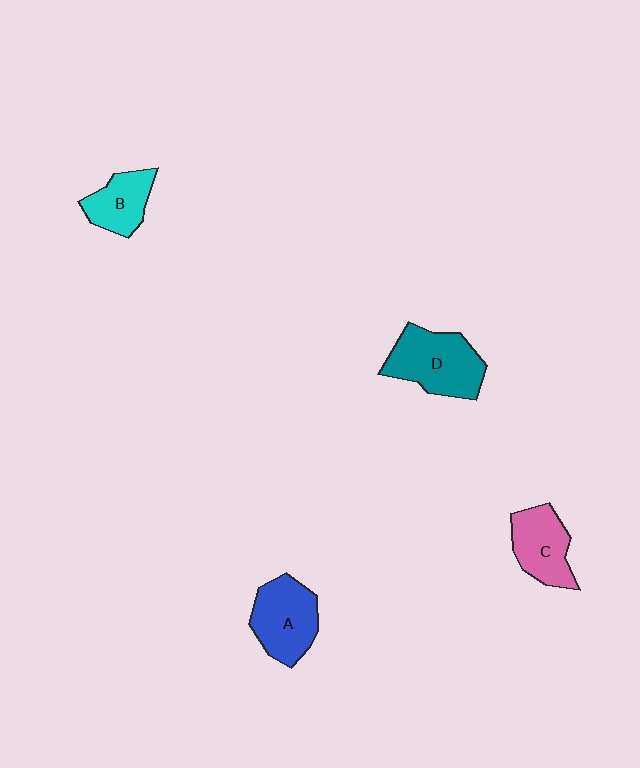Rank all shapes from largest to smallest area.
From largest to smallest: D (teal), A (blue), C (pink), B (cyan).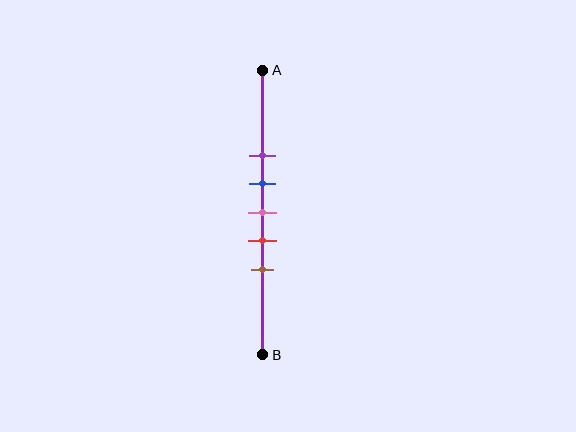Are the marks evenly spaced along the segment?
Yes, the marks are approximately evenly spaced.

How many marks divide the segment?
There are 5 marks dividing the segment.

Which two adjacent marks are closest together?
The blue and pink marks are the closest adjacent pair.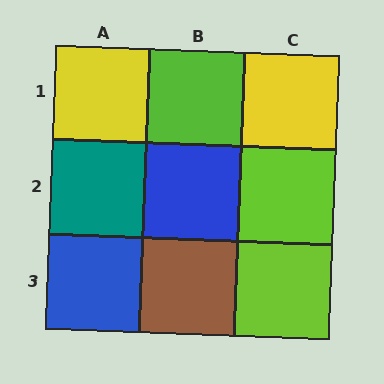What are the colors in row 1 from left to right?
Yellow, lime, yellow.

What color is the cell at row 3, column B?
Brown.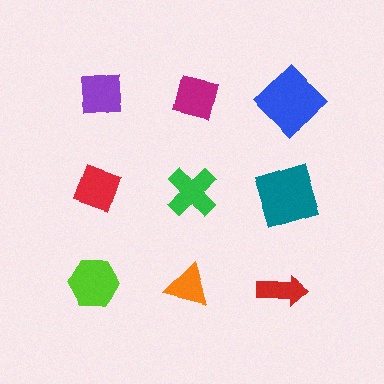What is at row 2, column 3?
A teal square.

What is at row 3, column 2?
An orange triangle.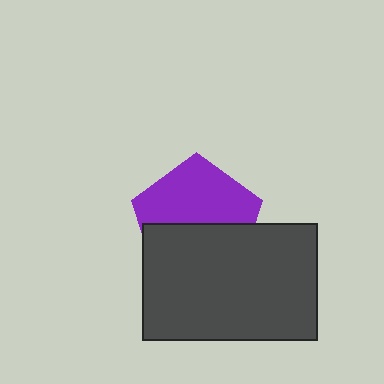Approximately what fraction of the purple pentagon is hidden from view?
Roughly 47% of the purple pentagon is hidden behind the dark gray rectangle.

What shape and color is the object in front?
The object in front is a dark gray rectangle.